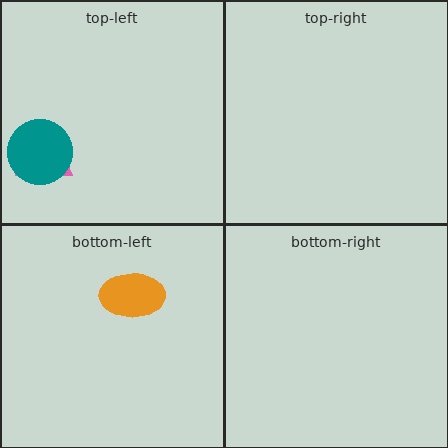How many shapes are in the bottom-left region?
1.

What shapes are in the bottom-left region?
The orange ellipse.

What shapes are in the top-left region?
The pink trapezoid, the teal circle.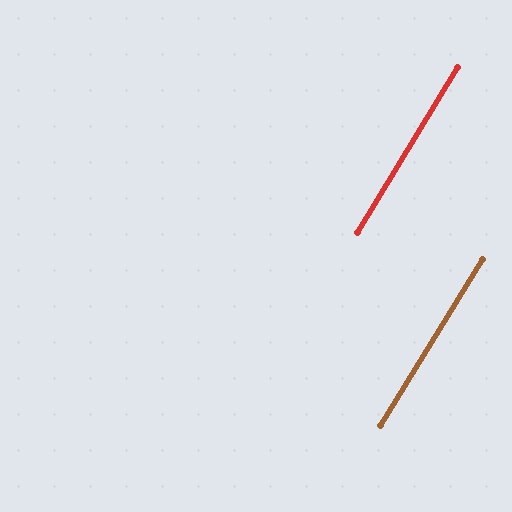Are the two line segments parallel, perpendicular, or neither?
Parallel — their directions differ by only 0.6°.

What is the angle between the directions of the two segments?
Approximately 1 degree.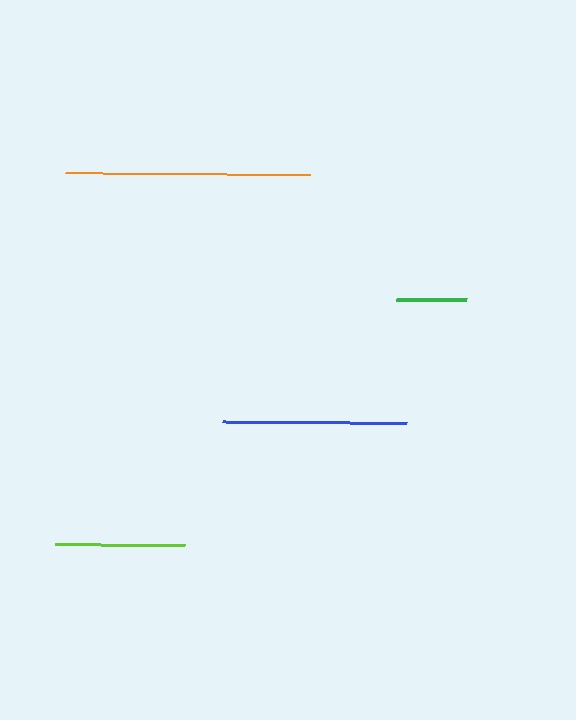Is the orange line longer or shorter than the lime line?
The orange line is longer than the lime line.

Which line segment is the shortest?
The green line is the shortest at approximately 70 pixels.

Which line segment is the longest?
The orange line is the longest at approximately 245 pixels.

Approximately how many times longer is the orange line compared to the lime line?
The orange line is approximately 1.9 times the length of the lime line.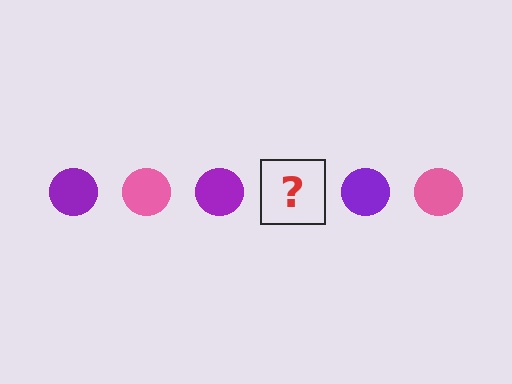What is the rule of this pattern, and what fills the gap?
The rule is that the pattern cycles through purple, pink circles. The gap should be filled with a pink circle.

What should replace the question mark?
The question mark should be replaced with a pink circle.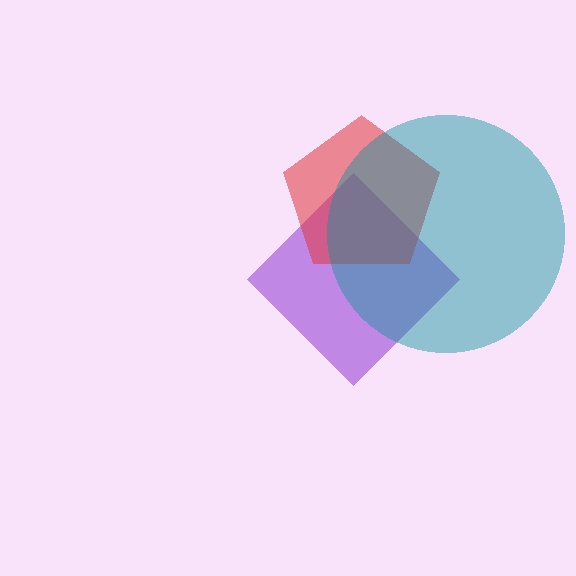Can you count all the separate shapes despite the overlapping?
Yes, there are 3 separate shapes.